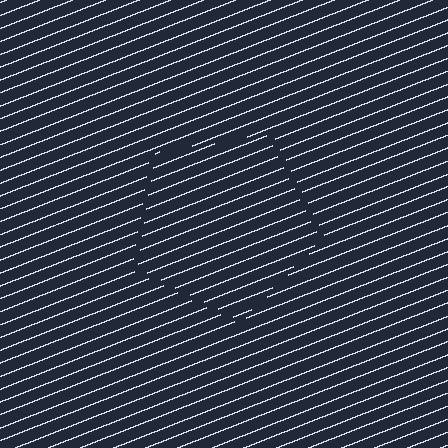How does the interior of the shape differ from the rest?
The interior of the shape contains the same grating, shifted by half a period — the contour is defined by the phase discontinuity where line-ends from the inner and outer gratings abut.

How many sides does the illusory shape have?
5 sides — the line-ends trace a pentagon.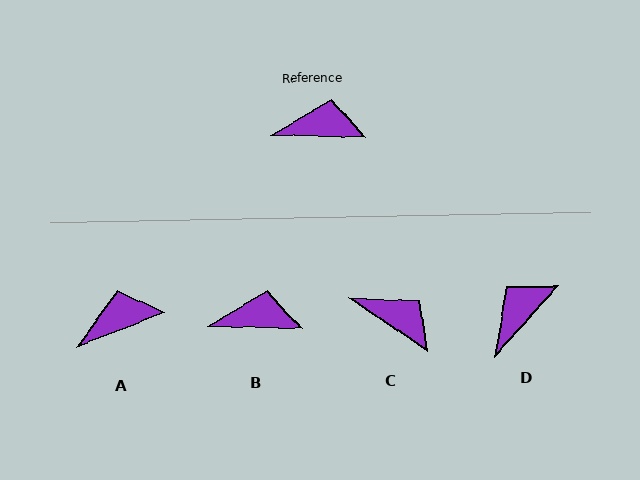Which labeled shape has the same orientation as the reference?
B.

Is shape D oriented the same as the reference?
No, it is off by about 50 degrees.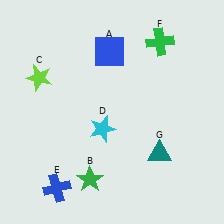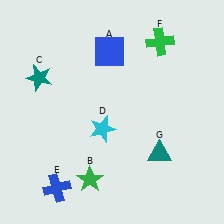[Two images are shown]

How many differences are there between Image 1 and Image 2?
There is 1 difference between the two images.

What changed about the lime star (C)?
In Image 1, C is lime. In Image 2, it changed to teal.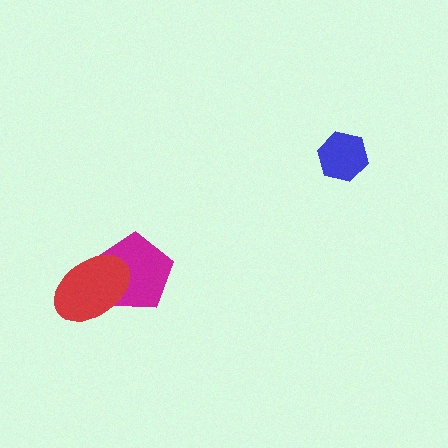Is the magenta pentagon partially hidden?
Yes, it is partially covered by another shape.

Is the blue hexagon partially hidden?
No, no other shape covers it.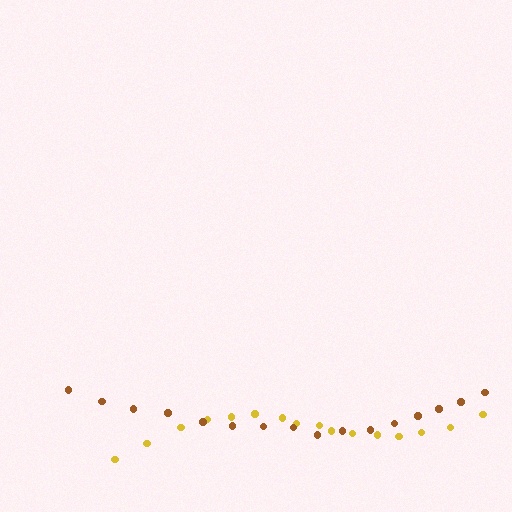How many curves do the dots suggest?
There are 2 distinct paths.